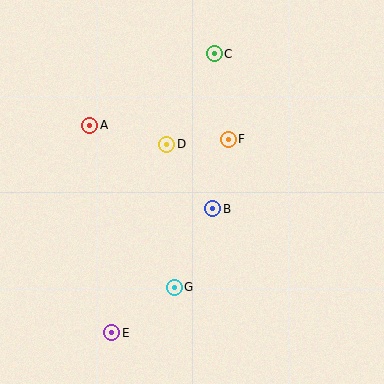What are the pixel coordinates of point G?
Point G is at (174, 287).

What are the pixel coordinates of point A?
Point A is at (90, 125).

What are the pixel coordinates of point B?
Point B is at (212, 209).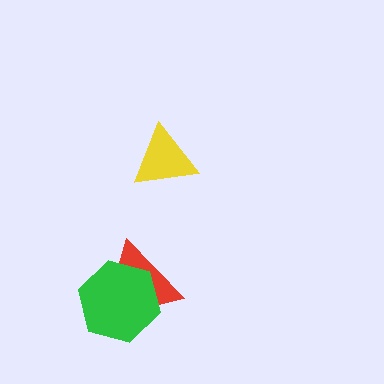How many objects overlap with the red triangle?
1 object overlaps with the red triangle.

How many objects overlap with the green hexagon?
1 object overlaps with the green hexagon.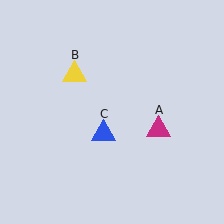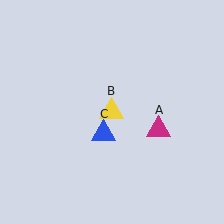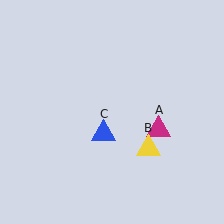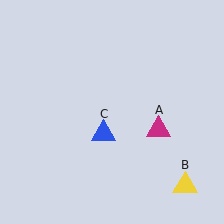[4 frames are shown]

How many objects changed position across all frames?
1 object changed position: yellow triangle (object B).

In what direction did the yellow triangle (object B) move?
The yellow triangle (object B) moved down and to the right.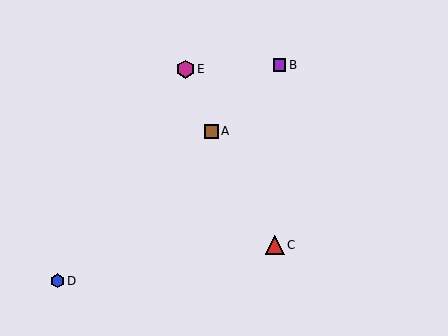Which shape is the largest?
The red triangle (labeled C) is the largest.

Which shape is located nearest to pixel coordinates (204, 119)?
The brown square (labeled A) at (211, 131) is nearest to that location.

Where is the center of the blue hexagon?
The center of the blue hexagon is at (57, 281).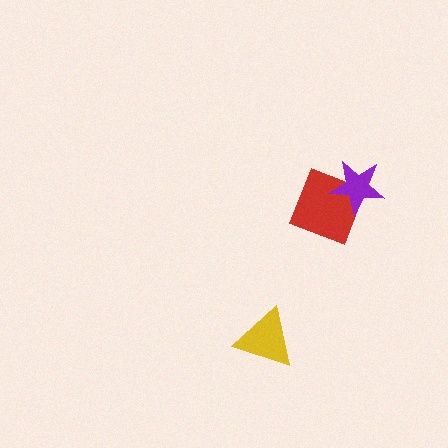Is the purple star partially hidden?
No, no other shape covers it.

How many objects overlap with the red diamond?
1 object overlaps with the red diamond.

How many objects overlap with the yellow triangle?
0 objects overlap with the yellow triangle.